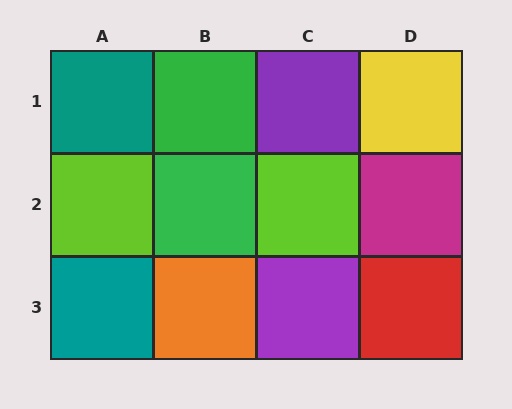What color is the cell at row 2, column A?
Lime.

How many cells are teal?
2 cells are teal.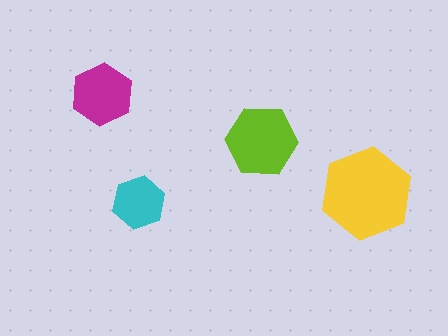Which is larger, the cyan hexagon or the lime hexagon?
The lime one.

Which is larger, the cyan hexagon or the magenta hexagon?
The magenta one.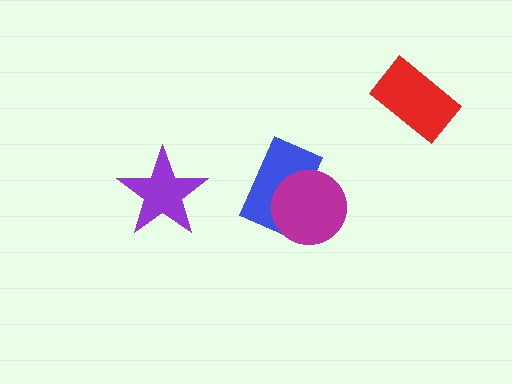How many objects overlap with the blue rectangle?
1 object overlaps with the blue rectangle.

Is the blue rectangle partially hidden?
Yes, it is partially covered by another shape.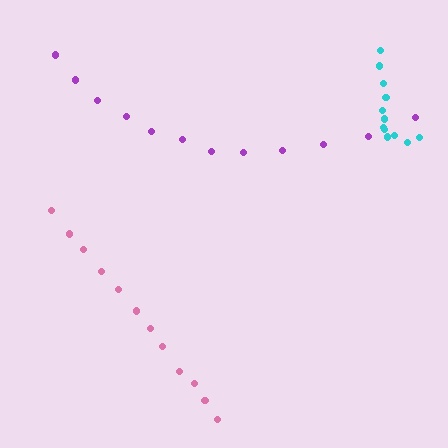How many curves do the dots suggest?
There are 3 distinct paths.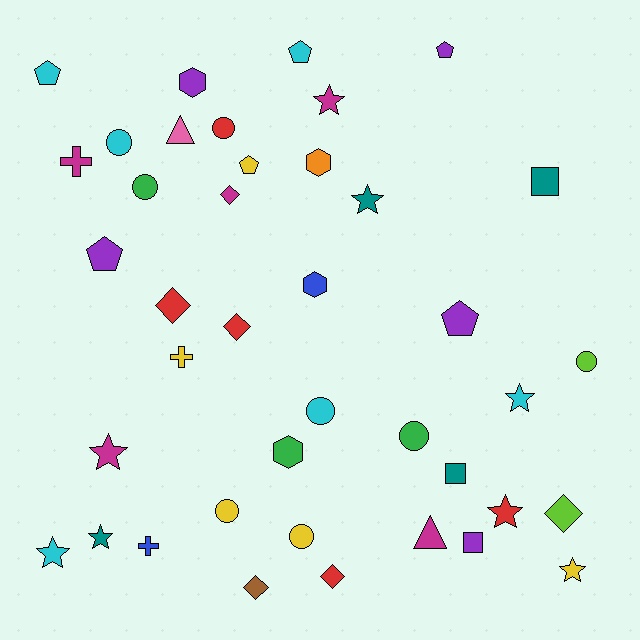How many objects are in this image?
There are 40 objects.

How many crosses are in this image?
There are 3 crosses.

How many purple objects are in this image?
There are 5 purple objects.